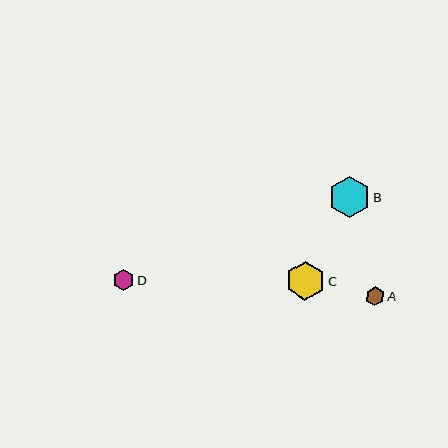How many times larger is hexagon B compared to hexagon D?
Hexagon B is approximately 2.0 times the size of hexagon D.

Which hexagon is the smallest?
Hexagon A is the smallest with a size of approximately 19 pixels.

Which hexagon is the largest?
Hexagon B is the largest with a size of approximately 42 pixels.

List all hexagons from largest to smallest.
From largest to smallest: B, C, D, A.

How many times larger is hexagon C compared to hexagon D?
Hexagon C is approximately 1.9 times the size of hexagon D.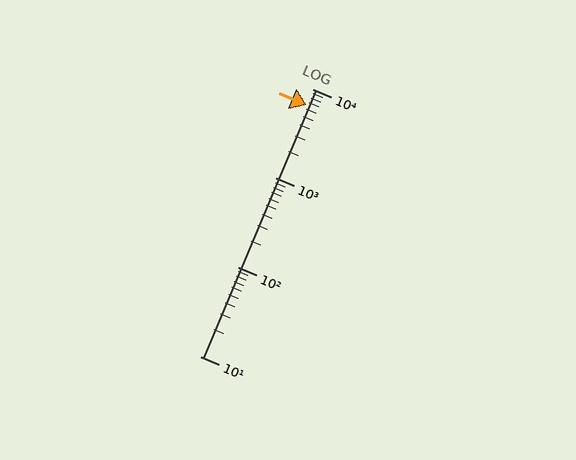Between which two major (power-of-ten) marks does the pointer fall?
The pointer is between 1000 and 10000.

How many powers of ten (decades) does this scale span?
The scale spans 3 decades, from 10 to 10000.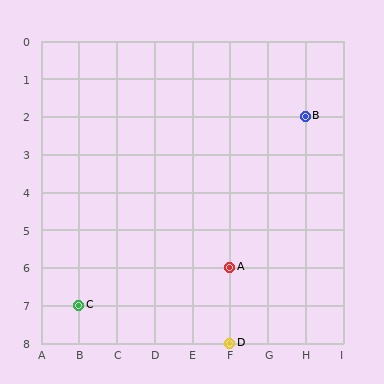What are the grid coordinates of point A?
Point A is at grid coordinates (F, 6).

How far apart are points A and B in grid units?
Points A and B are 2 columns and 4 rows apart (about 4.5 grid units diagonally).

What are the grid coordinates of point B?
Point B is at grid coordinates (H, 2).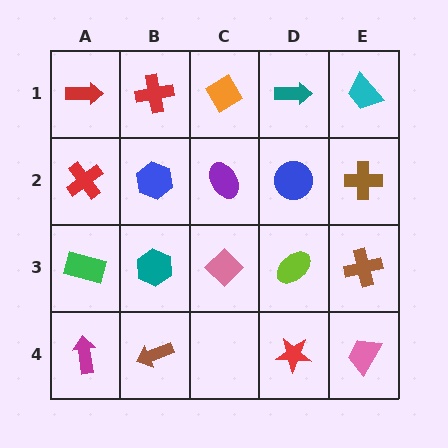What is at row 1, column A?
A red arrow.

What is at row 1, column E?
A cyan trapezoid.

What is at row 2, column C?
A purple ellipse.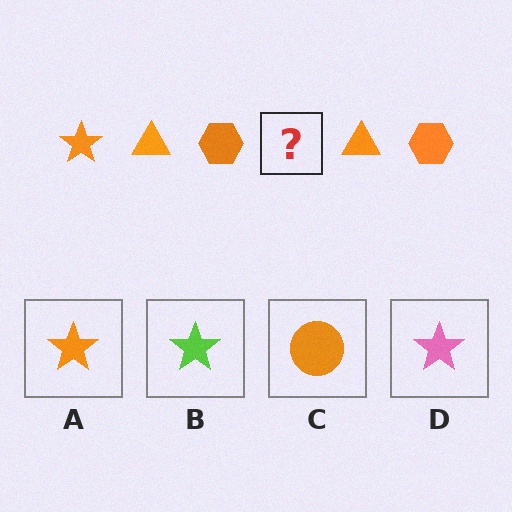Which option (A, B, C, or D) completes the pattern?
A.